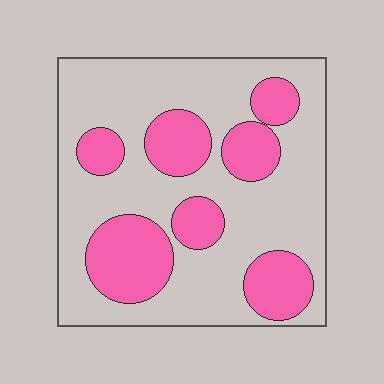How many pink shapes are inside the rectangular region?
7.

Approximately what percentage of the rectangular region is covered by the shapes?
Approximately 30%.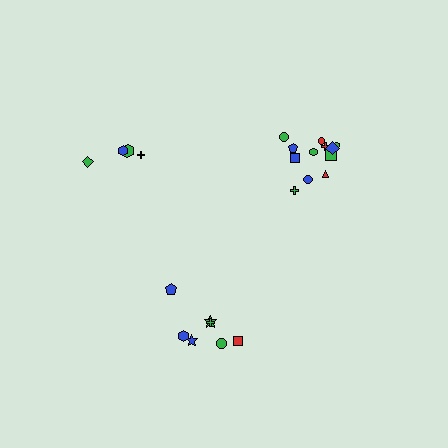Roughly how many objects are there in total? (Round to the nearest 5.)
Roughly 25 objects in total.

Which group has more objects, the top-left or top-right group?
The top-right group.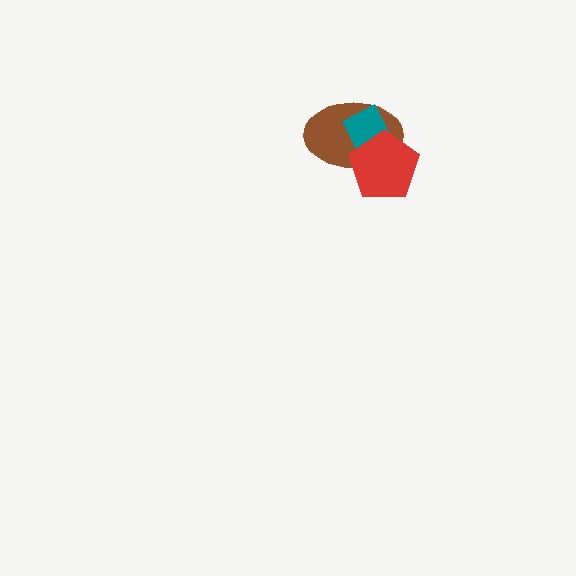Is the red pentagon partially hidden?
No, no other shape covers it.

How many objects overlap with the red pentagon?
2 objects overlap with the red pentagon.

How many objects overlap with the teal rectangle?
2 objects overlap with the teal rectangle.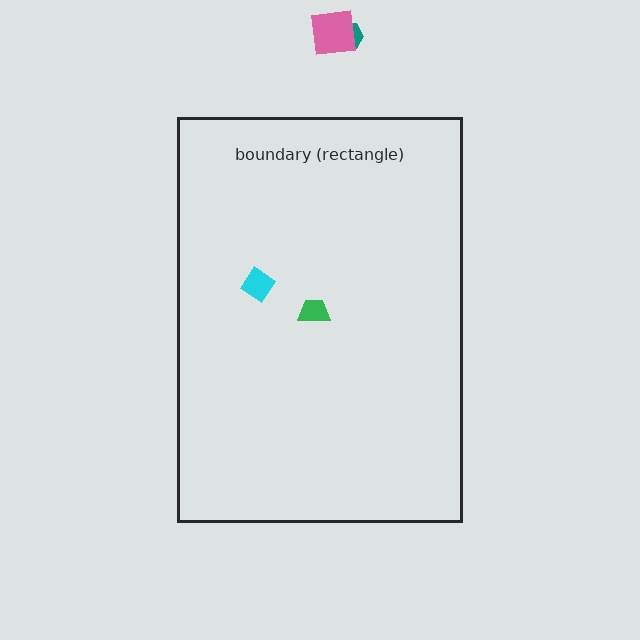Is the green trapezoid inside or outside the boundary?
Inside.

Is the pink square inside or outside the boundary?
Outside.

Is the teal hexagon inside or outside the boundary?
Outside.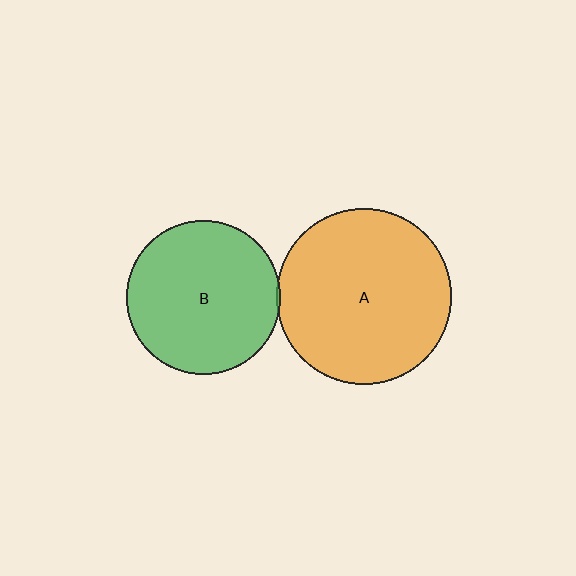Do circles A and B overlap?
Yes.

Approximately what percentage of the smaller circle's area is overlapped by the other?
Approximately 5%.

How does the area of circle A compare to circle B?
Approximately 1.3 times.